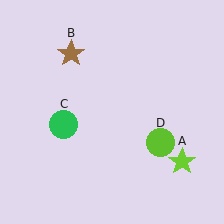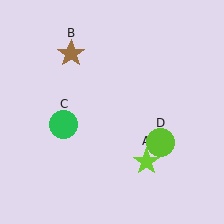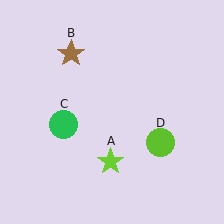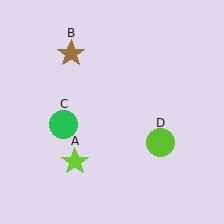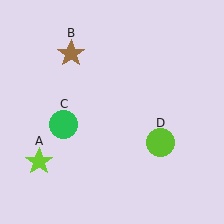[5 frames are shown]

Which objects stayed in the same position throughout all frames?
Brown star (object B) and green circle (object C) and lime circle (object D) remained stationary.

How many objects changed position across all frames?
1 object changed position: lime star (object A).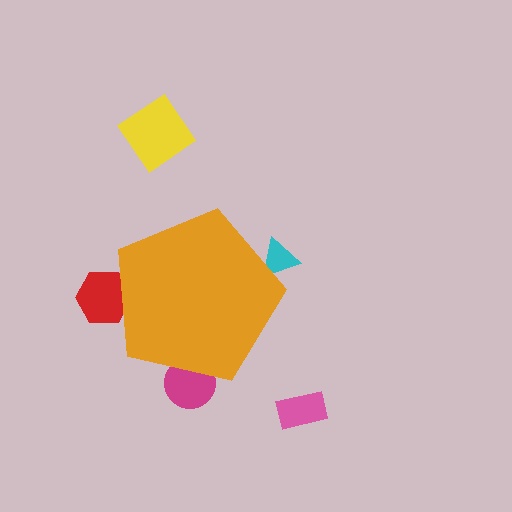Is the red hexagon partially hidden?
Yes, the red hexagon is partially hidden behind the orange pentagon.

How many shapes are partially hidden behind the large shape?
3 shapes are partially hidden.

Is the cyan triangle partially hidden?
Yes, the cyan triangle is partially hidden behind the orange pentagon.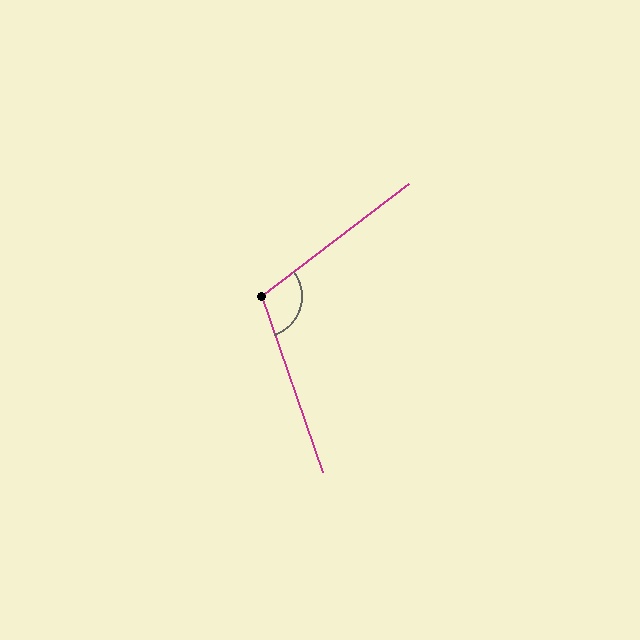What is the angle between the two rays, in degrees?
Approximately 108 degrees.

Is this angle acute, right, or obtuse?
It is obtuse.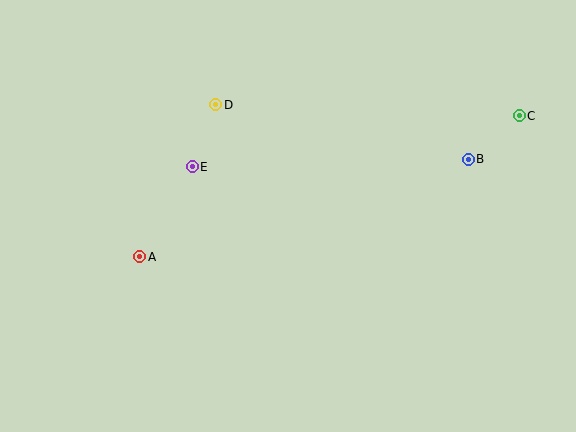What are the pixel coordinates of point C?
Point C is at (519, 116).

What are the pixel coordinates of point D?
Point D is at (216, 105).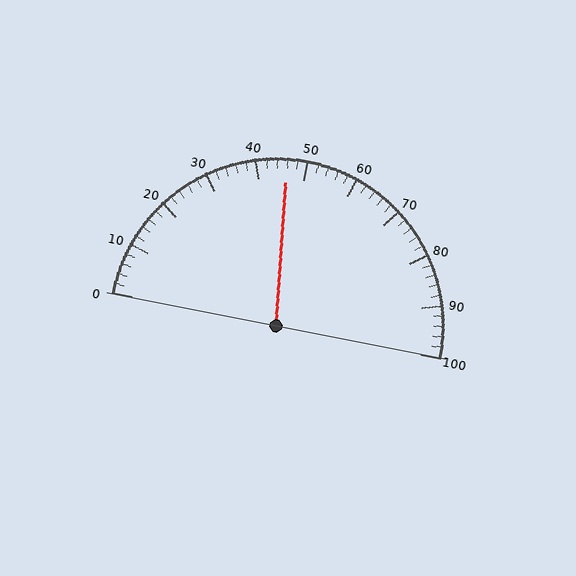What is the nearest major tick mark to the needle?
The nearest major tick mark is 50.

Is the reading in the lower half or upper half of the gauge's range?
The reading is in the lower half of the range (0 to 100).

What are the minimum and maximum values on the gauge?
The gauge ranges from 0 to 100.